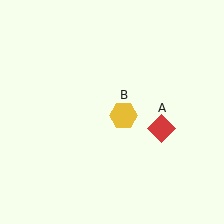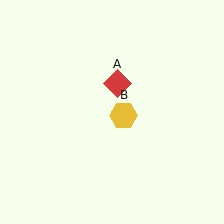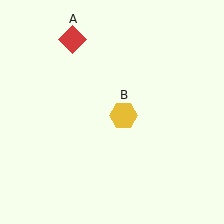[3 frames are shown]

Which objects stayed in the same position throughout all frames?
Yellow hexagon (object B) remained stationary.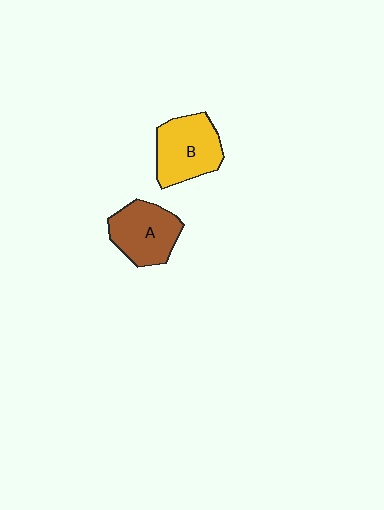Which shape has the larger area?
Shape B (yellow).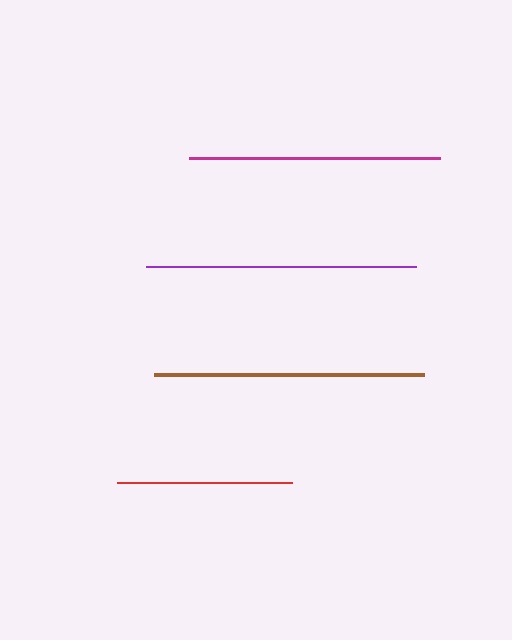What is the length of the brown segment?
The brown segment is approximately 270 pixels long.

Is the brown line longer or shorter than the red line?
The brown line is longer than the red line.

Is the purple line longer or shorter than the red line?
The purple line is longer than the red line.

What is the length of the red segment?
The red segment is approximately 175 pixels long.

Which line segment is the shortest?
The red line is the shortest at approximately 175 pixels.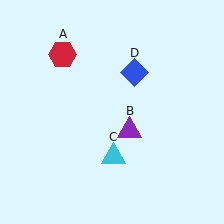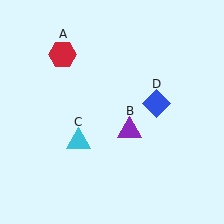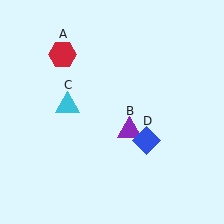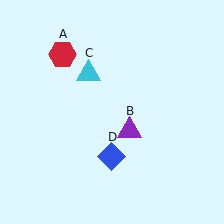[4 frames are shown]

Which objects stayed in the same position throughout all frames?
Red hexagon (object A) and purple triangle (object B) remained stationary.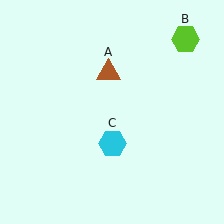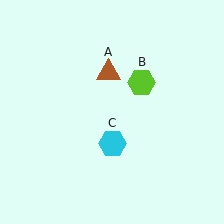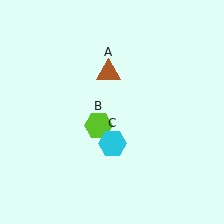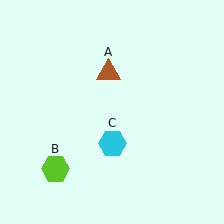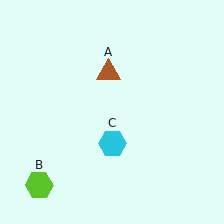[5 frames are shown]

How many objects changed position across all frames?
1 object changed position: lime hexagon (object B).